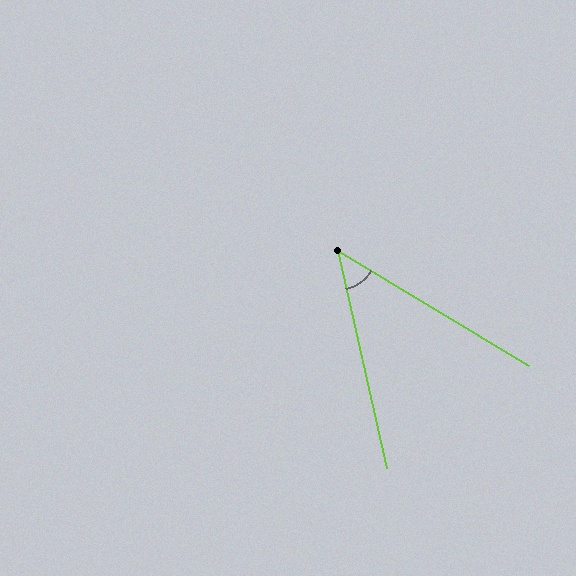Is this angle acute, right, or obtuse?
It is acute.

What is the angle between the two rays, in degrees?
Approximately 46 degrees.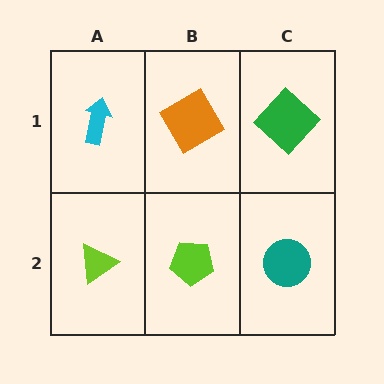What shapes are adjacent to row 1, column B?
A lime pentagon (row 2, column B), a cyan arrow (row 1, column A), a green diamond (row 1, column C).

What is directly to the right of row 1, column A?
An orange diamond.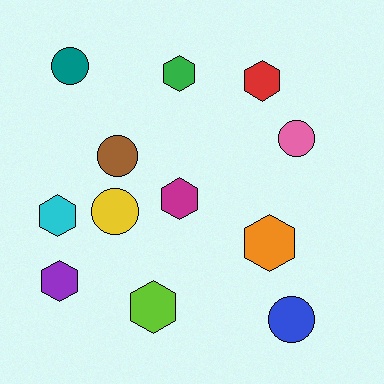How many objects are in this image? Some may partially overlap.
There are 12 objects.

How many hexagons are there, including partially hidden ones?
There are 7 hexagons.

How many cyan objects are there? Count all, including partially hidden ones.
There is 1 cyan object.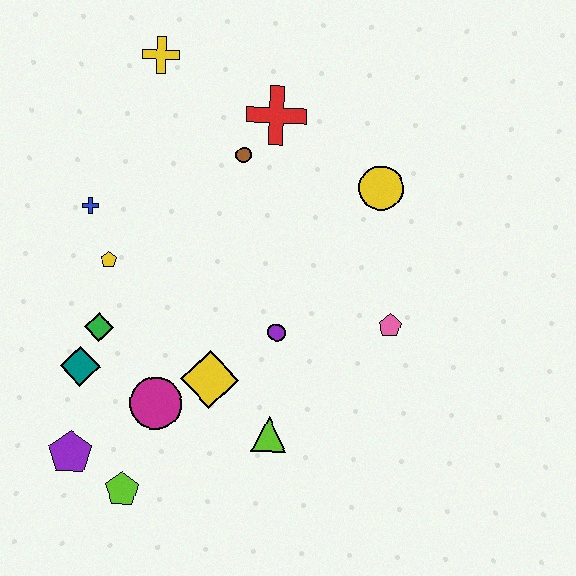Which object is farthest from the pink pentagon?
The yellow cross is farthest from the pink pentagon.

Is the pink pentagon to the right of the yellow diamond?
Yes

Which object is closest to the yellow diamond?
The magenta circle is closest to the yellow diamond.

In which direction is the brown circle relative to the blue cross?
The brown circle is to the right of the blue cross.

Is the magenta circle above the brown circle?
No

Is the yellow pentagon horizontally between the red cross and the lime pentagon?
No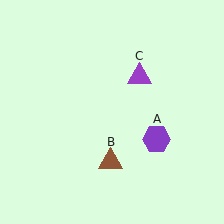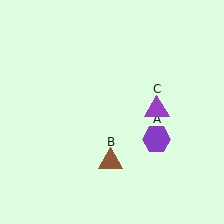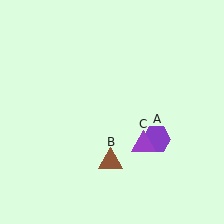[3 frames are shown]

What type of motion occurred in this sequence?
The purple triangle (object C) rotated clockwise around the center of the scene.